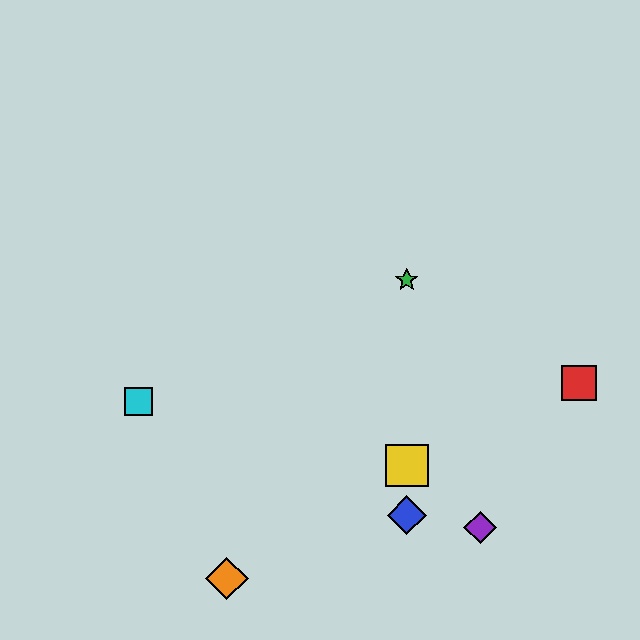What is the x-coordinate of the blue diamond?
The blue diamond is at x≈407.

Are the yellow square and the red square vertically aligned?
No, the yellow square is at x≈407 and the red square is at x≈579.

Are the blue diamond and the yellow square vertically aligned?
Yes, both are at x≈407.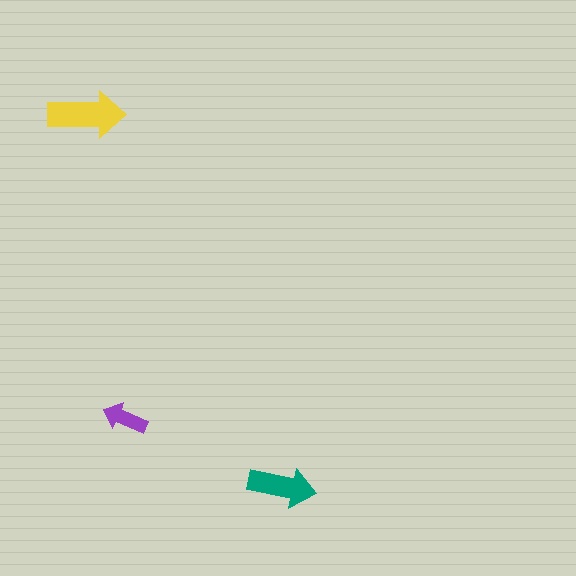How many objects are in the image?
There are 3 objects in the image.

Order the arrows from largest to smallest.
the yellow one, the teal one, the purple one.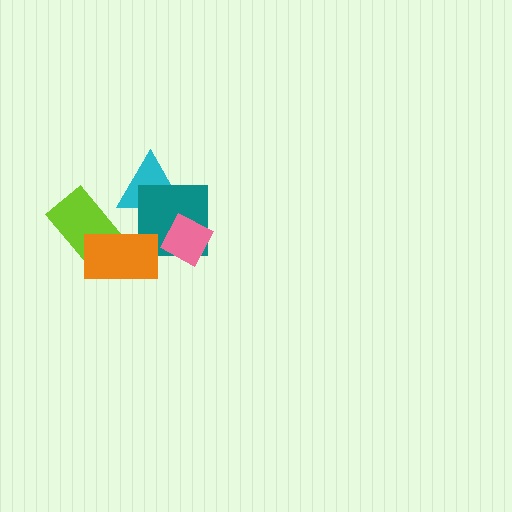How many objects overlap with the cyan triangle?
1 object overlaps with the cyan triangle.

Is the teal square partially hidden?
Yes, it is partially covered by another shape.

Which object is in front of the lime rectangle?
The orange rectangle is in front of the lime rectangle.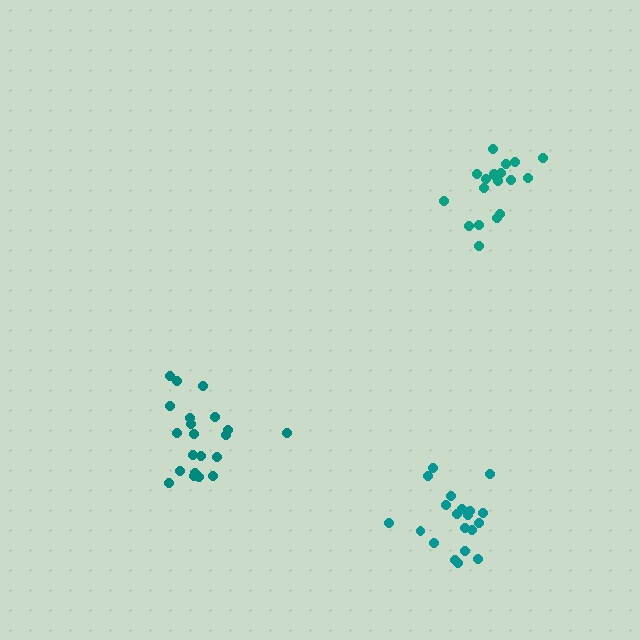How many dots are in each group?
Group 1: 19 dots, Group 2: 20 dots, Group 3: 21 dots (60 total).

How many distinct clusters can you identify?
There are 3 distinct clusters.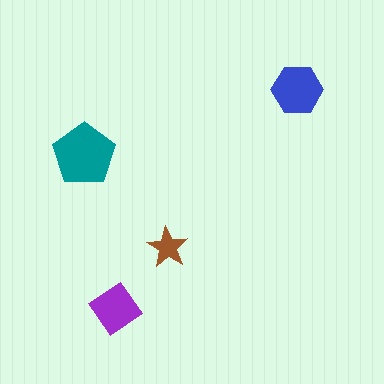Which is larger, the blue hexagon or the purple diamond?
The blue hexagon.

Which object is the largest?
The teal pentagon.